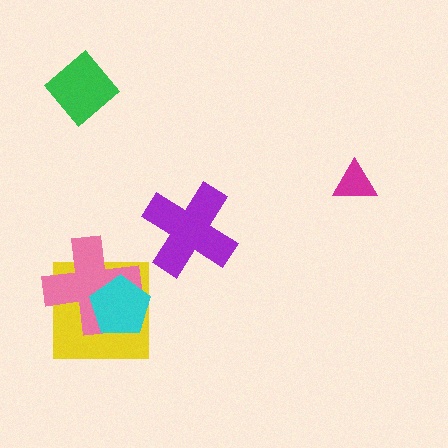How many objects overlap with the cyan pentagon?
2 objects overlap with the cyan pentagon.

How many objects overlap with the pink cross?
2 objects overlap with the pink cross.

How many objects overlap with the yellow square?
2 objects overlap with the yellow square.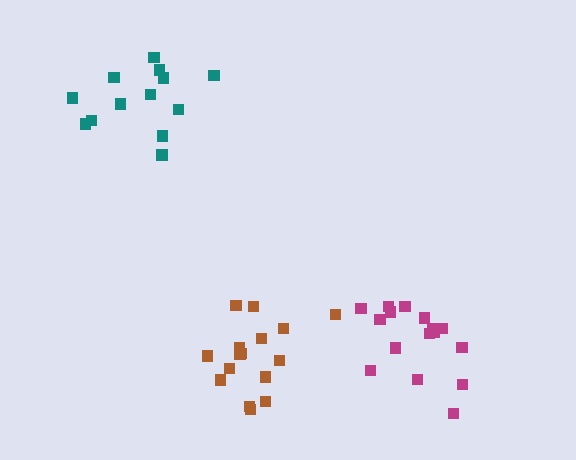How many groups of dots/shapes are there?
There are 3 groups.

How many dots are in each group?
Group 1: 13 dots, Group 2: 16 dots, Group 3: 16 dots (45 total).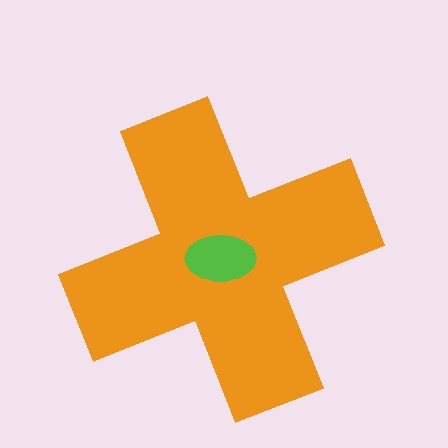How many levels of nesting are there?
2.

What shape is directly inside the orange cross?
The lime ellipse.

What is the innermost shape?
The lime ellipse.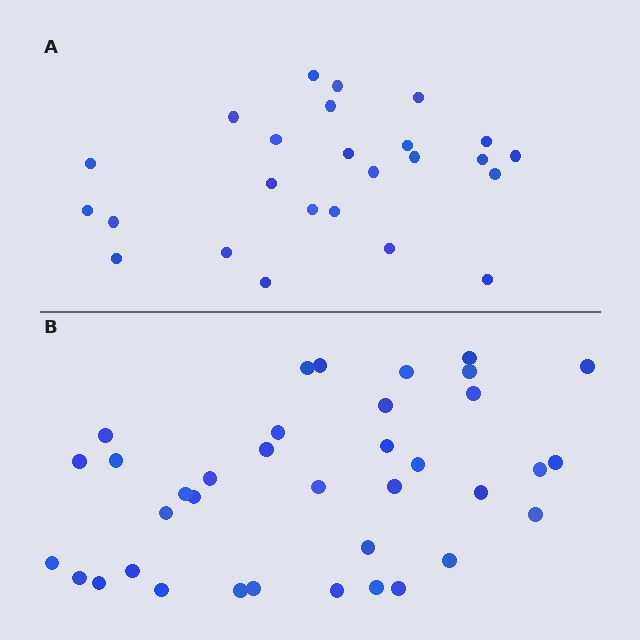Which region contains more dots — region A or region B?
Region B (the bottom region) has more dots.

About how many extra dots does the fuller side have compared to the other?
Region B has roughly 12 or so more dots than region A.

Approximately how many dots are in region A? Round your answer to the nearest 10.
About 20 dots. (The exact count is 25, which rounds to 20.)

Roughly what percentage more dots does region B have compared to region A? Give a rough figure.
About 50% more.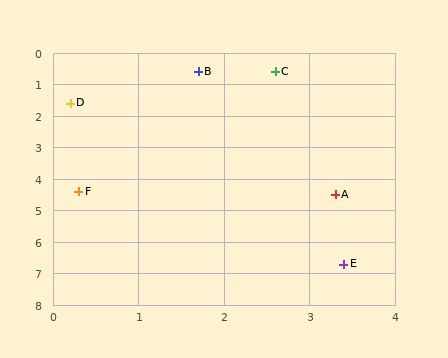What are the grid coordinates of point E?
Point E is at approximately (3.4, 6.7).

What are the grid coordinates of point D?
Point D is at approximately (0.2, 1.6).